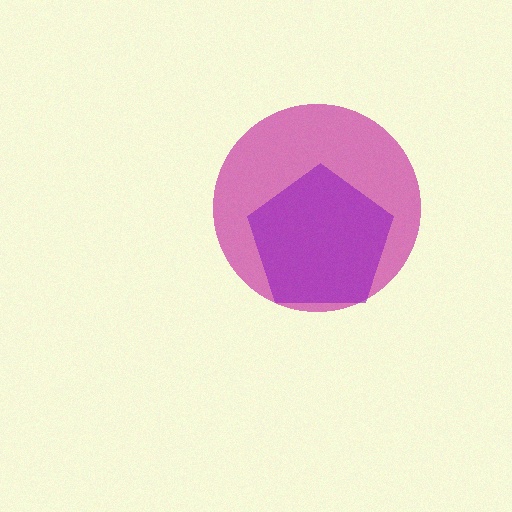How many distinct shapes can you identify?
There are 2 distinct shapes: a magenta circle, a purple pentagon.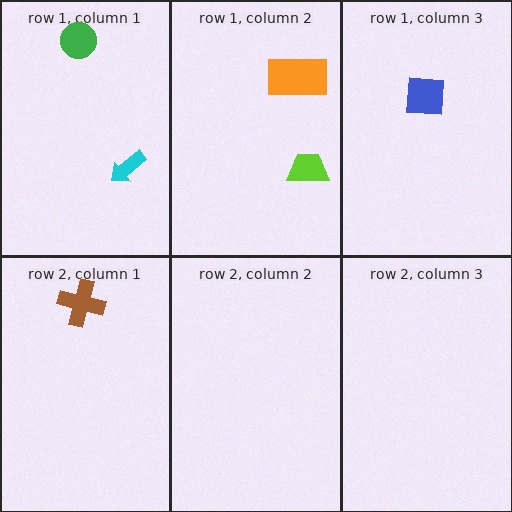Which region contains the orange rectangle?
The row 1, column 2 region.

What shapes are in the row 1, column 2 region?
The lime trapezoid, the orange rectangle.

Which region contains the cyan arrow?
The row 1, column 1 region.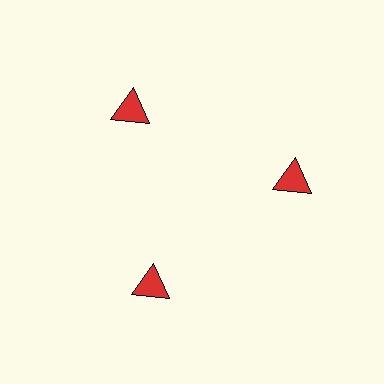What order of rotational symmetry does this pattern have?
This pattern has 3-fold rotational symmetry.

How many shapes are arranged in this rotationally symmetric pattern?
There are 3 shapes, arranged in 3 groups of 1.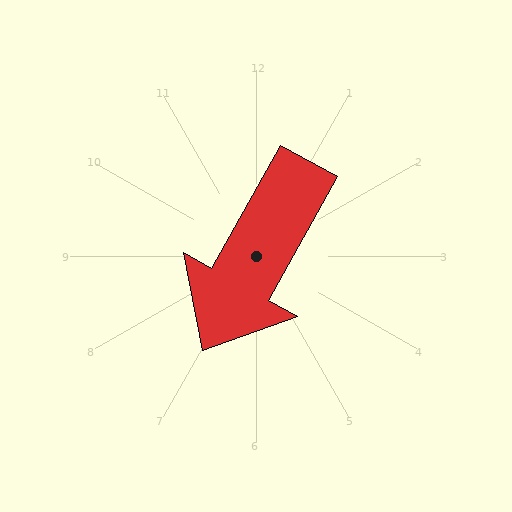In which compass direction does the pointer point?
Southwest.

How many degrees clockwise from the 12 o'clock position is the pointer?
Approximately 209 degrees.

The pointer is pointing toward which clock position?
Roughly 7 o'clock.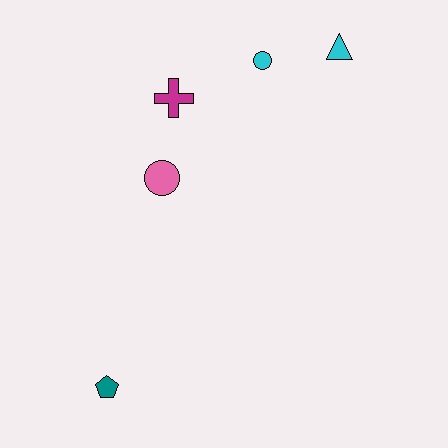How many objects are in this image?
There are 5 objects.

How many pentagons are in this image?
There is 1 pentagon.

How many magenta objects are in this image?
There is 1 magenta object.